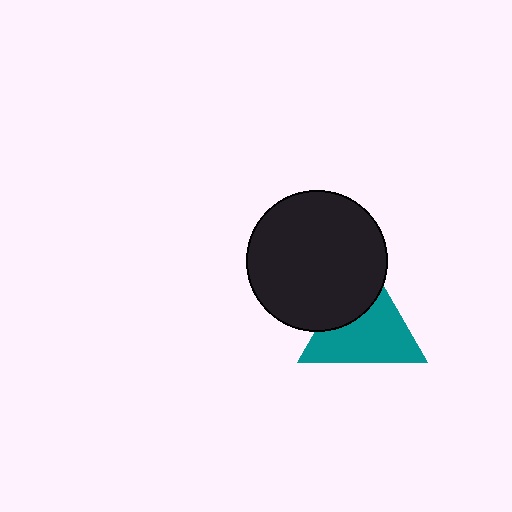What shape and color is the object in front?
The object in front is a black circle.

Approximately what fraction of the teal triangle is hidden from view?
Roughly 33% of the teal triangle is hidden behind the black circle.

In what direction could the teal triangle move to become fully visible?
The teal triangle could move toward the lower-right. That would shift it out from behind the black circle entirely.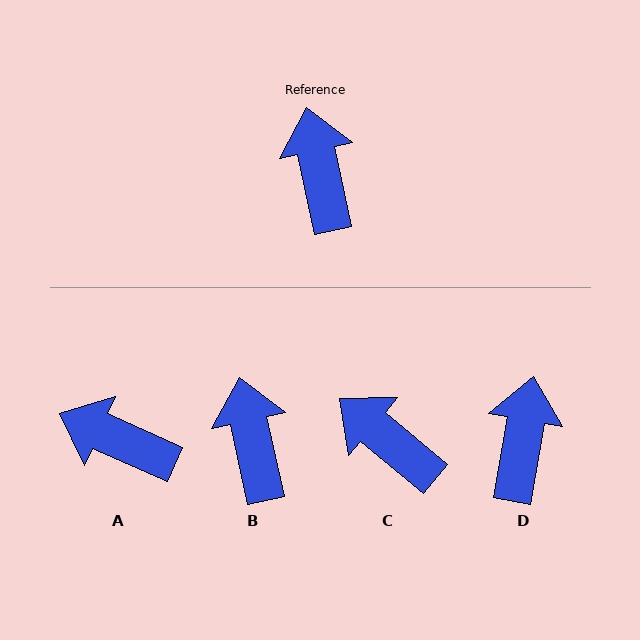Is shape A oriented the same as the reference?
No, it is off by about 54 degrees.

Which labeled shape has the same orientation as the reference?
B.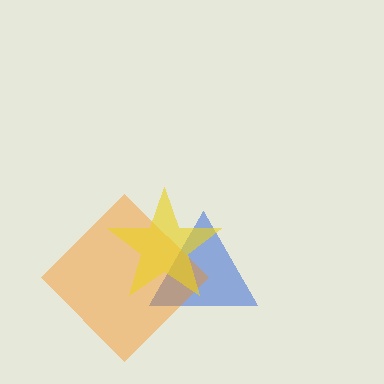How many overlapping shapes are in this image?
There are 3 overlapping shapes in the image.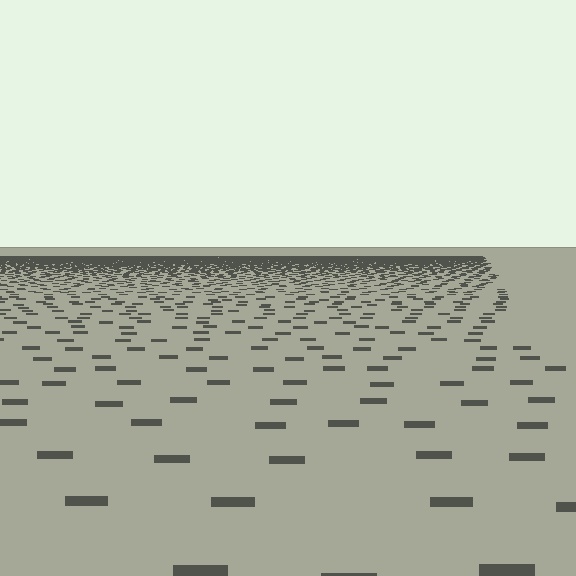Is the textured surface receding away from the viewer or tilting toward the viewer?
The surface is receding away from the viewer. Texture elements get smaller and denser toward the top.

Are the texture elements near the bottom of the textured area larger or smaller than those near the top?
Larger. Near the bottom, elements are closer to the viewer and appear at a bigger on-screen size.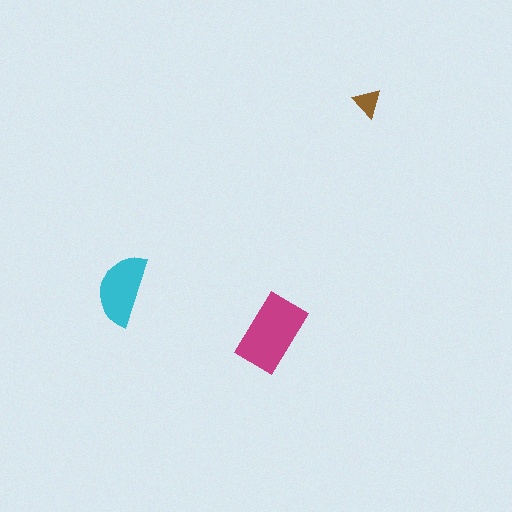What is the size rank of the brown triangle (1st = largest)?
3rd.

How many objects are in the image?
There are 3 objects in the image.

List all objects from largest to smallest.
The magenta rectangle, the cyan semicircle, the brown triangle.